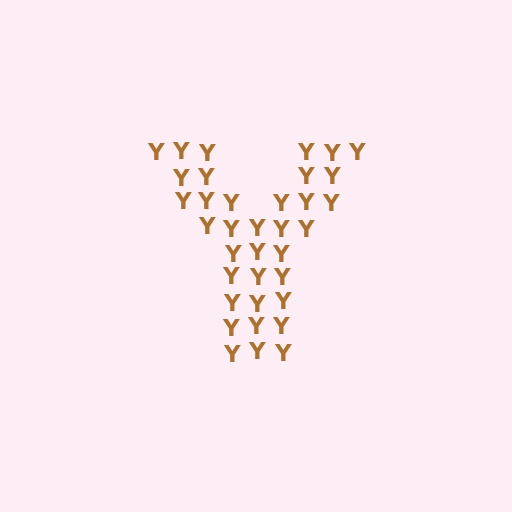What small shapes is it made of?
It is made of small letter Y's.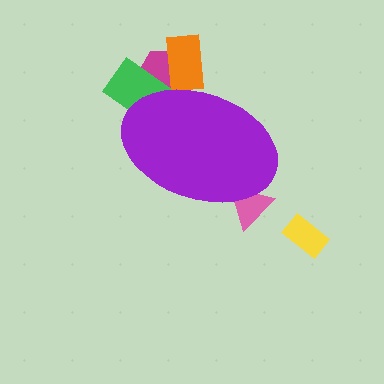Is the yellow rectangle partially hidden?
No, the yellow rectangle is fully visible.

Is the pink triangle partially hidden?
Yes, the pink triangle is partially hidden behind the purple ellipse.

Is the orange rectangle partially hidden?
Yes, the orange rectangle is partially hidden behind the purple ellipse.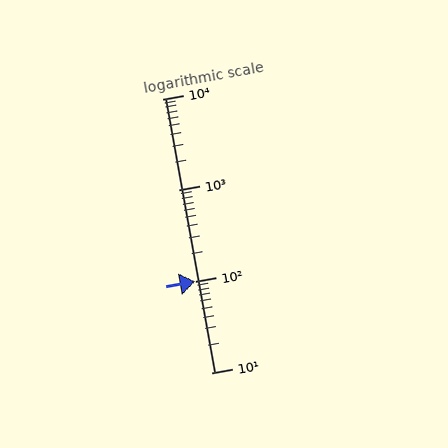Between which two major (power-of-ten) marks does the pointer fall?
The pointer is between 100 and 1000.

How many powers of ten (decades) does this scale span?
The scale spans 3 decades, from 10 to 10000.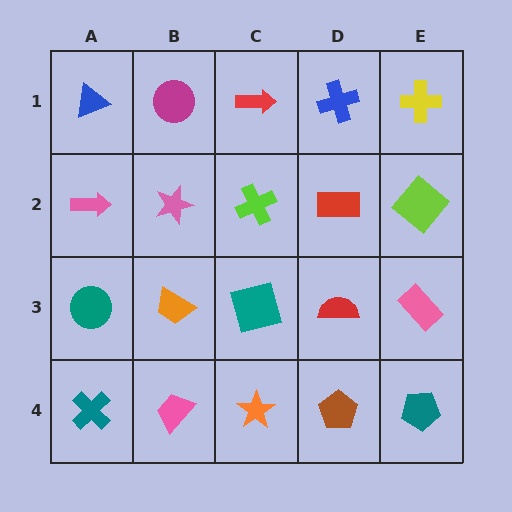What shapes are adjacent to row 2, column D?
A blue cross (row 1, column D), a red semicircle (row 3, column D), a lime cross (row 2, column C), a lime diamond (row 2, column E).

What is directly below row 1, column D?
A red rectangle.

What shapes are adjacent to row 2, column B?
A magenta circle (row 1, column B), an orange trapezoid (row 3, column B), a pink arrow (row 2, column A), a lime cross (row 2, column C).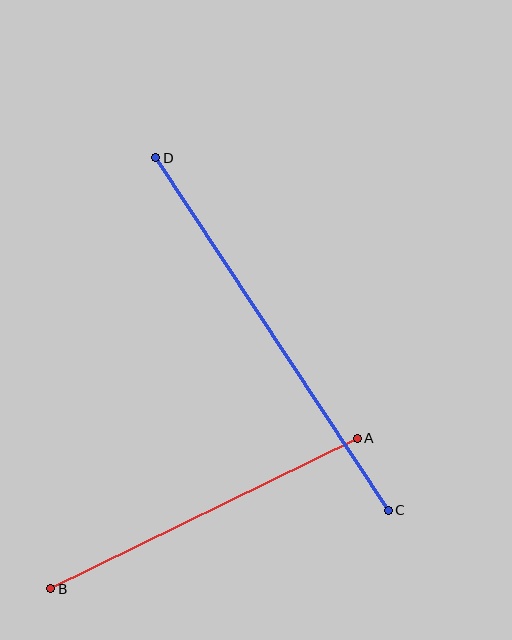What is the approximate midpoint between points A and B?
The midpoint is at approximately (204, 514) pixels.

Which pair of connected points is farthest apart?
Points C and D are farthest apart.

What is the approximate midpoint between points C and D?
The midpoint is at approximately (272, 334) pixels.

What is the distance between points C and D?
The distance is approximately 422 pixels.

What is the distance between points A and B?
The distance is approximately 341 pixels.